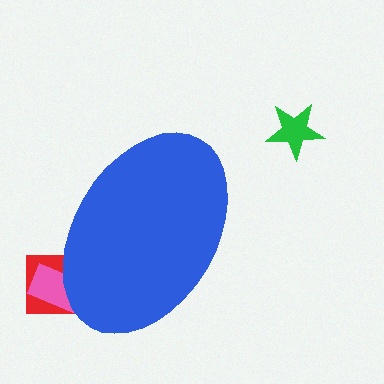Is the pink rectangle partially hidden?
Yes, the pink rectangle is partially hidden behind the blue ellipse.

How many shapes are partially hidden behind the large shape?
2 shapes are partially hidden.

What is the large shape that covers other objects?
A blue ellipse.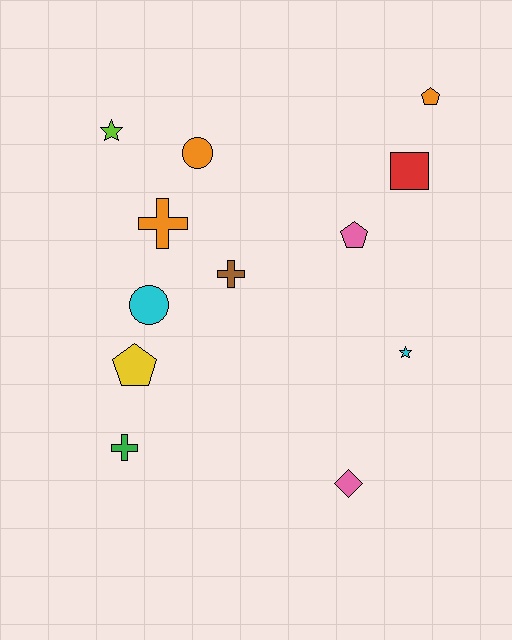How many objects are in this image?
There are 12 objects.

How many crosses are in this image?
There are 3 crosses.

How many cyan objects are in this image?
There are 2 cyan objects.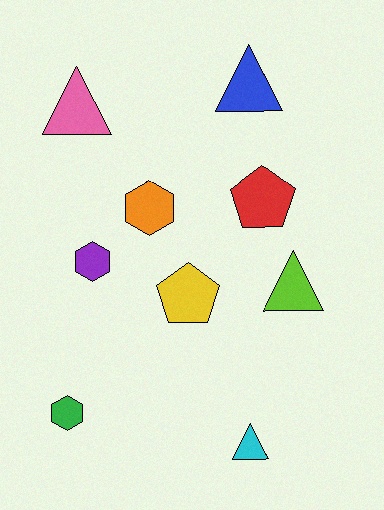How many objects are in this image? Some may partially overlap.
There are 9 objects.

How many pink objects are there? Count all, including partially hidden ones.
There is 1 pink object.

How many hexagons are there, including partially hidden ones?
There are 3 hexagons.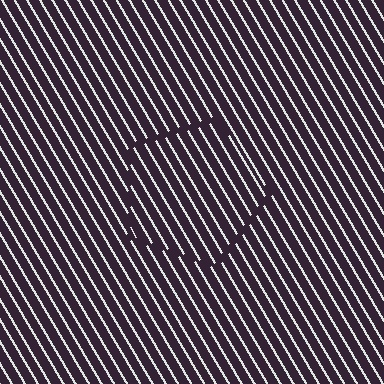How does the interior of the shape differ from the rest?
The interior of the shape contains the same grating, shifted by half a period — the contour is defined by the phase discontinuity where line-ends from the inner and outer gratings abut.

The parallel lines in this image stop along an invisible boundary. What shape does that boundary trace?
An illusory pentagon. The interior of the shape contains the same grating, shifted by half a period — the contour is defined by the phase discontinuity where line-ends from the inner and outer gratings abut.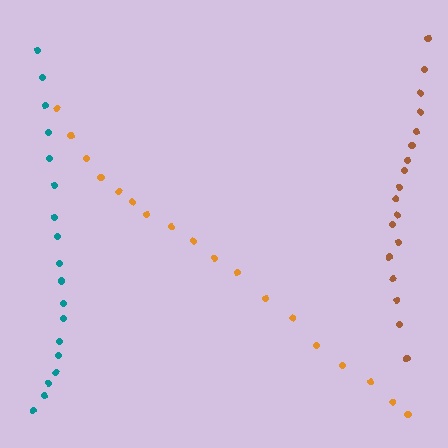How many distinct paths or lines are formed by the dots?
There are 3 distinct paths.